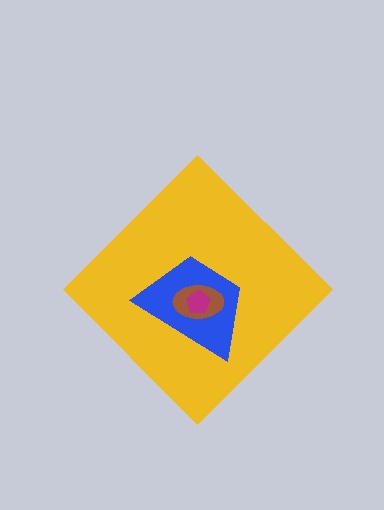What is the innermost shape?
The magenta pentagon.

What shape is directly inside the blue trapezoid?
The brown ellipse.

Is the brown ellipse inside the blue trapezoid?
Yes.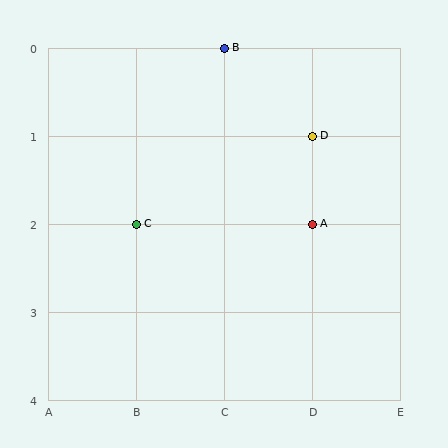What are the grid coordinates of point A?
Point A is at grid coordinates (D, 2).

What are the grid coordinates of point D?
Point D is at grid coordinates (D, 1).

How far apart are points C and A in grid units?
Points C and A are 2 columns apart.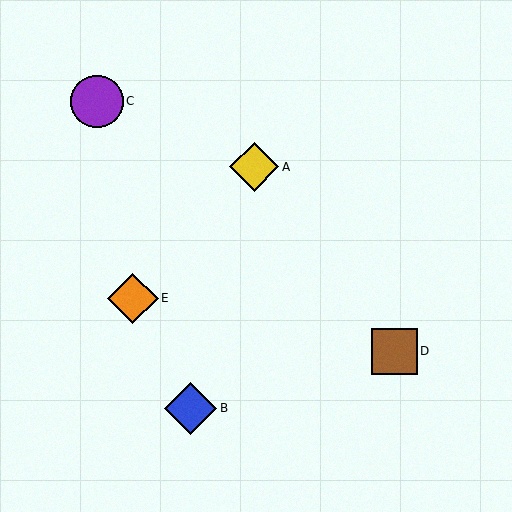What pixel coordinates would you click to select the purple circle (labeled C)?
Click at (97, 101) to select the purple circle C.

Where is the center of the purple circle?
The center of the purple circle is at (97, 101).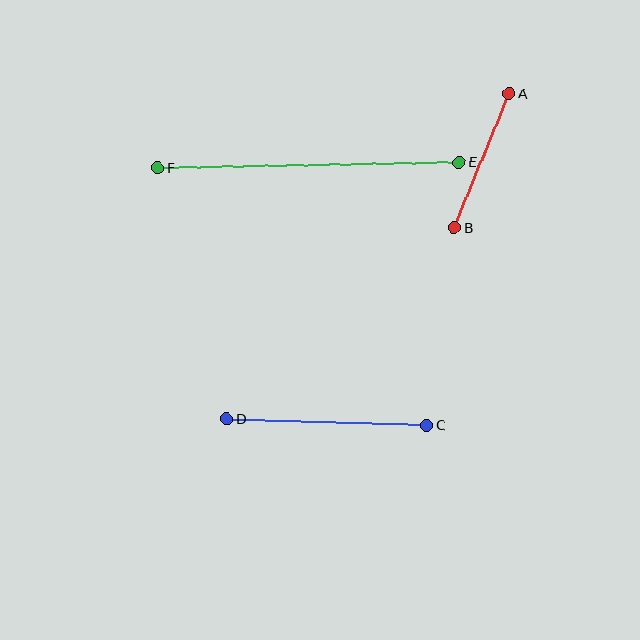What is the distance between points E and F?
The distance is approximately 302 pixels.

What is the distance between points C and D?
The distance is approximately 200 pixels.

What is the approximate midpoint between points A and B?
The midpoint is at approximately (482, 160) pixels.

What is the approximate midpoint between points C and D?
The midpoint is at approximately (327, 422) pixels.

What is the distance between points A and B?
The distance is approximately 145 pixels.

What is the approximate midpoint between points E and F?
The midpoint is at approximately (309, 165) pixels.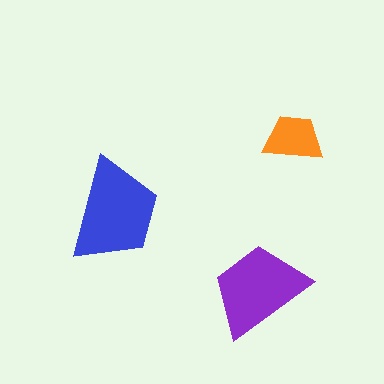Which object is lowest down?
The purple trapezoid is bottommost.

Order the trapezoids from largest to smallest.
the blue one, the purple one, the orange one.